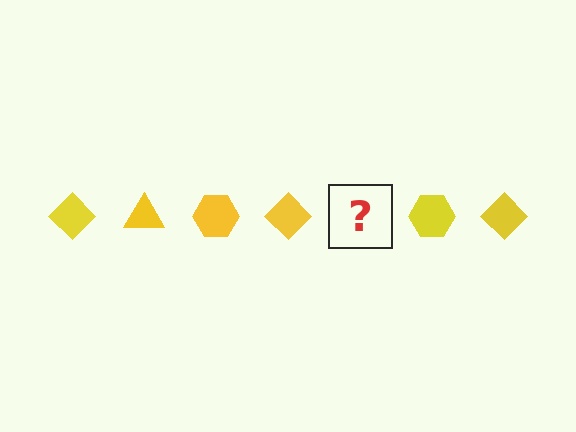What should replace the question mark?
The question mark should be replaced with a yellow triangle.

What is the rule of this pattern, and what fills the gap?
The rule is that the pattern cycles through diamond, triangle, hexagon shapes in yellow. The gap should be filled with a yellow triangle.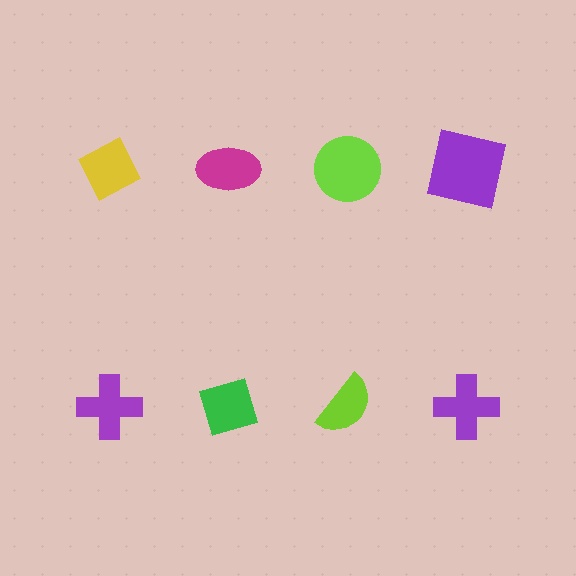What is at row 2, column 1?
A purple cross.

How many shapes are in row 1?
4 shapes.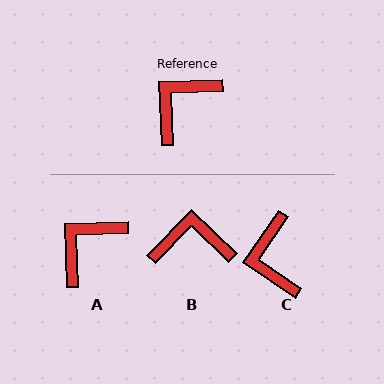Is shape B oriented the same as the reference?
No, it is off by about 46 degrees.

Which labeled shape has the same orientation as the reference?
A.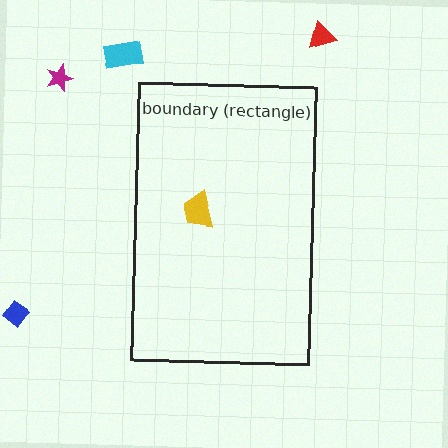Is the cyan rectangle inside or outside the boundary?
Outside.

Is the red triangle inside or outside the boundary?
Outside.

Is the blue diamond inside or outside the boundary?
Outside.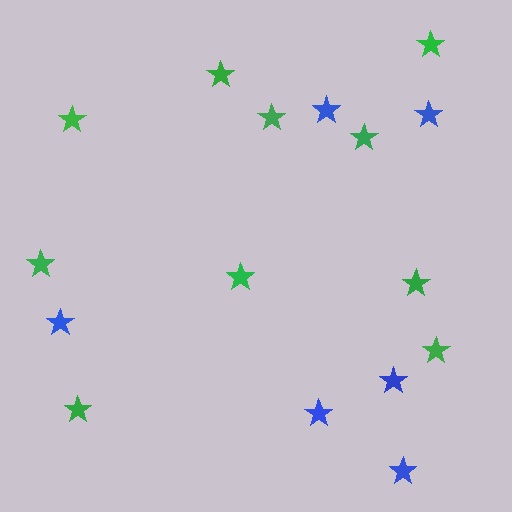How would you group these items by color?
There are 2 groups: one group of green stars (10) and one group of blue stars (6).